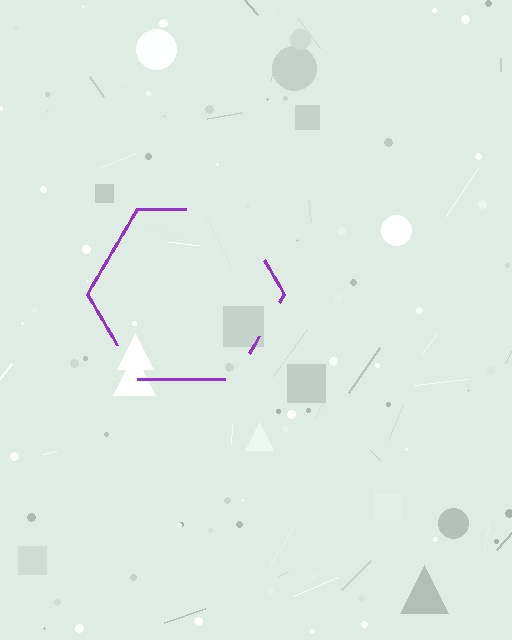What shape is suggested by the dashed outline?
The dashed outline suggests a hexagon.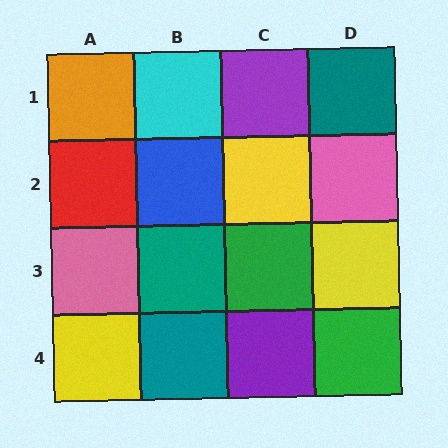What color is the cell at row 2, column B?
Blue.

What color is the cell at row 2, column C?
Yellow.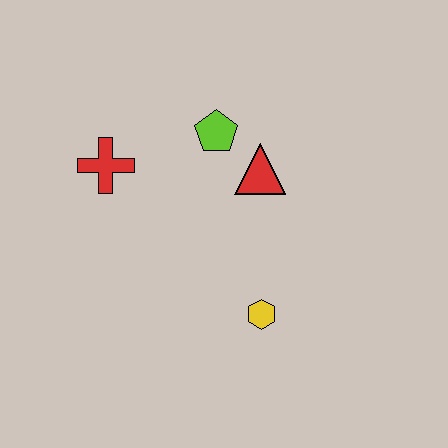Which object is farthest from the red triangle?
The red cross is farthest from the red triangle.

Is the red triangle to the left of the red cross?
No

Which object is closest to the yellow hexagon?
The red triangle is closest to the yellow hexagon.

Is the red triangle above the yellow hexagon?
Yes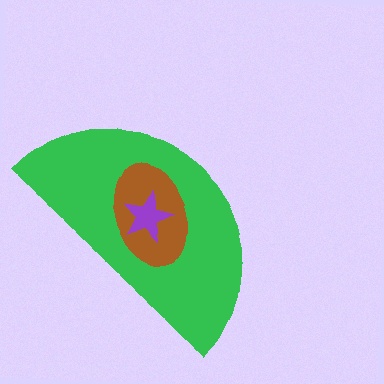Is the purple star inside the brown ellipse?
Yes.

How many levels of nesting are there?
3.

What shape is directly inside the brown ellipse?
The purple star.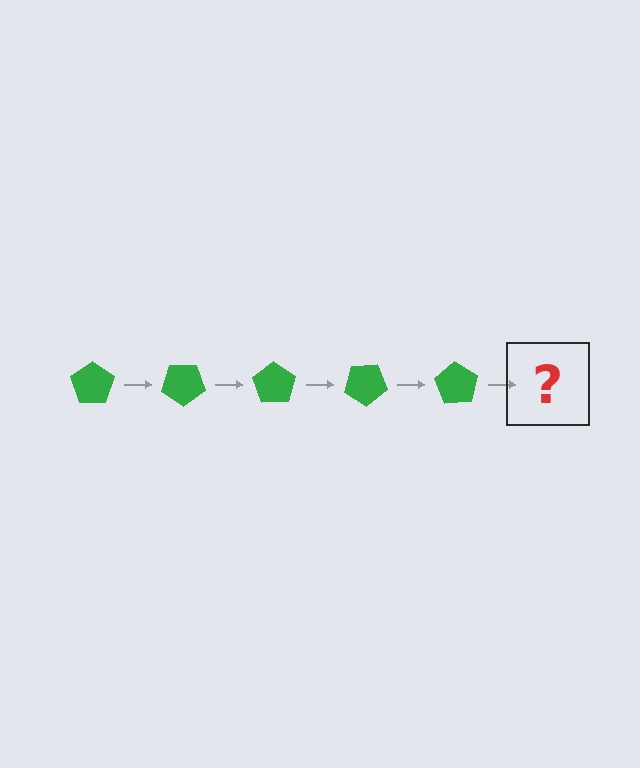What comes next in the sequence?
The next element should be a green pentagon rotated 175 degrees.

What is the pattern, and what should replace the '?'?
The pattern is that the pentagon rotates 35 degrees each step. The '?' should be a green pentagon rotated 175 degrees.